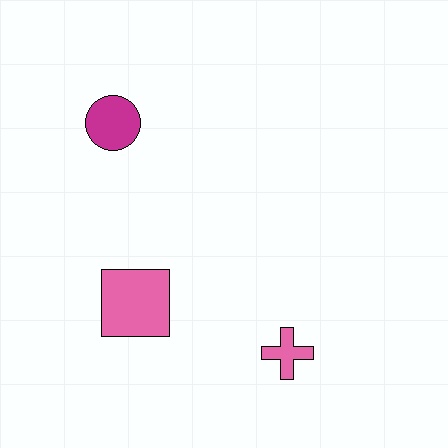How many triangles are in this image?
There are no triangles.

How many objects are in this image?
There are 3 objects.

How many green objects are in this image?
There are no green objects.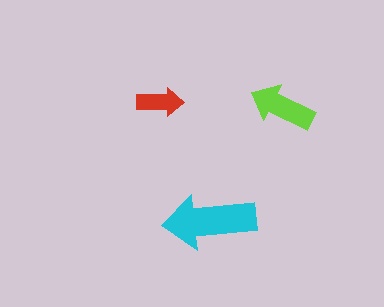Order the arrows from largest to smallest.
the cyan one, the lime one, the red one.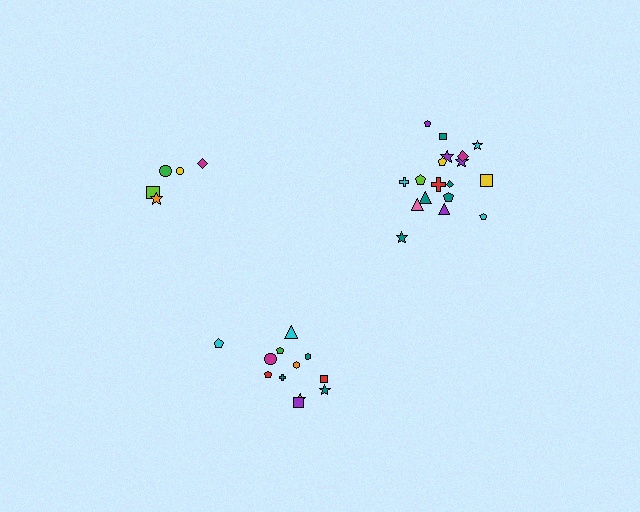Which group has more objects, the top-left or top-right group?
The top-right group.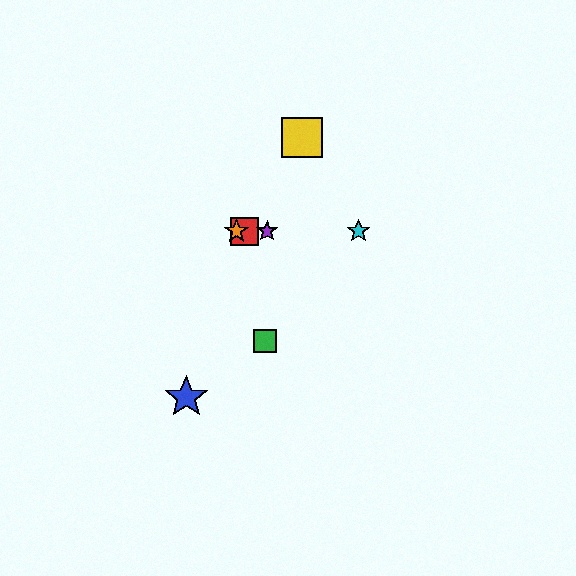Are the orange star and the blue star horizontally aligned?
No, the orange star is at y≈231 and the blue star is at y≈397.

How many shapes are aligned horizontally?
4 shapes (the red square, the purple star, the orange star, the cyan star) are aligned horizontally.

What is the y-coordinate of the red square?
The red square is at y≈231.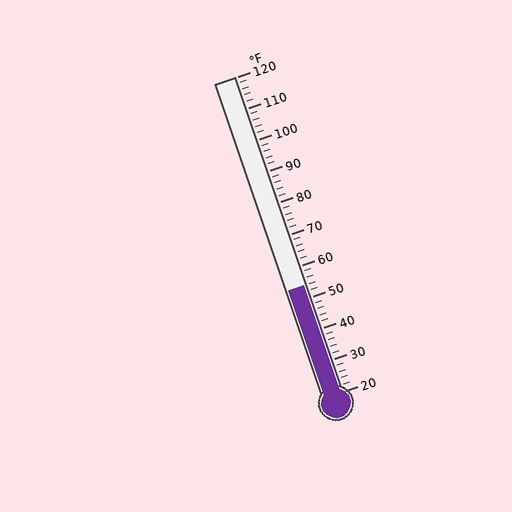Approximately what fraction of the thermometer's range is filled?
The thermometer is filled to approximately 35% of its range.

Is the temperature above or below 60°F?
The temperature is below 60°F.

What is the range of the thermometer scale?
The thermometer scale ranges from 20°F to 120°F.